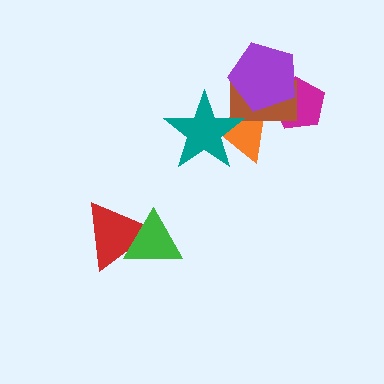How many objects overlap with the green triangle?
1 object overlaps with the green triangle.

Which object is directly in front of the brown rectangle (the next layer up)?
The purple pentagon is directly in front of the brown rectangle.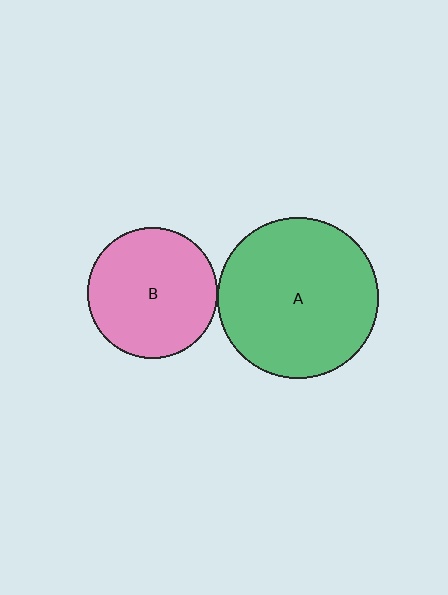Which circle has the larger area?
Circle A (green).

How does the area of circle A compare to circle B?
Approximately 1.5 times.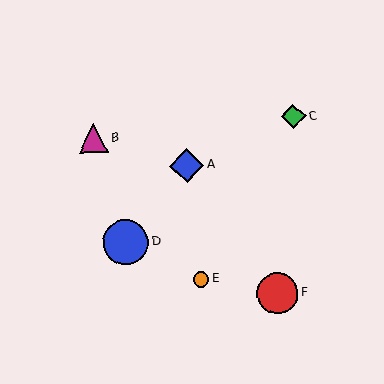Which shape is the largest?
The blue circle (labeled D) is the largest.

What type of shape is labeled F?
Shape F is a red circle.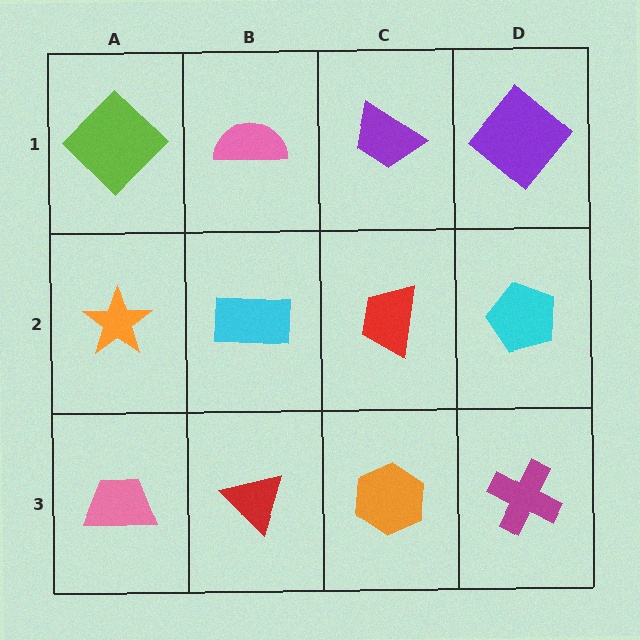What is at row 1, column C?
A purple trapezoid.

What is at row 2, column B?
A cyan rectangle.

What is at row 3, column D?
A magenta cross.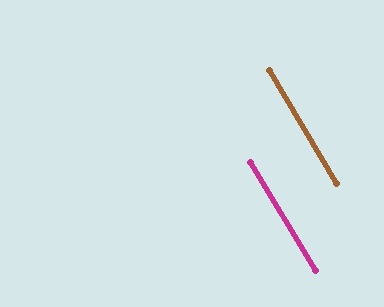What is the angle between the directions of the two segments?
Approximately 0 degrees.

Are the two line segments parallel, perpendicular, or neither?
Parallel — their directions differ by only 0.1°.